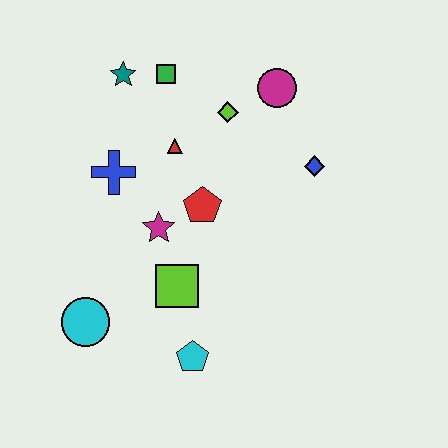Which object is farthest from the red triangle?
The cyan pentagon is farthest from the red triangle.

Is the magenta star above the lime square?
Yes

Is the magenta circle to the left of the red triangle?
No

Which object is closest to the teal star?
The green square is closest to the teal star.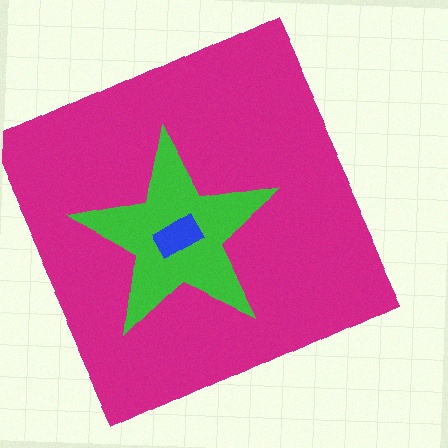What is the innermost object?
The blue rectangle.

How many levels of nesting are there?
3.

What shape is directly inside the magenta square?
The green star.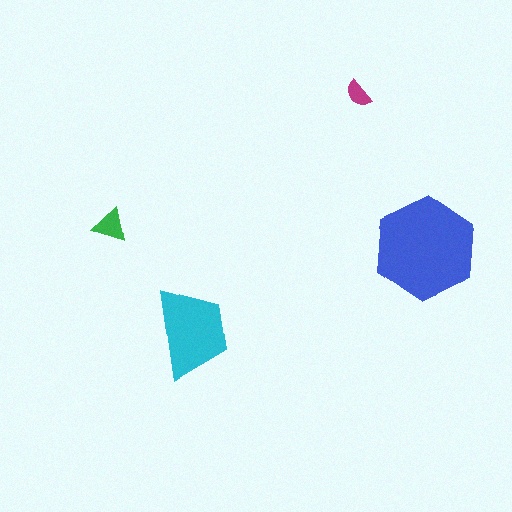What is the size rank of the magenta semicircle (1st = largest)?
4th.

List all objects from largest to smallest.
The blue hexagon, the cyan trapezoid, the green triangle, the magenta semicircle.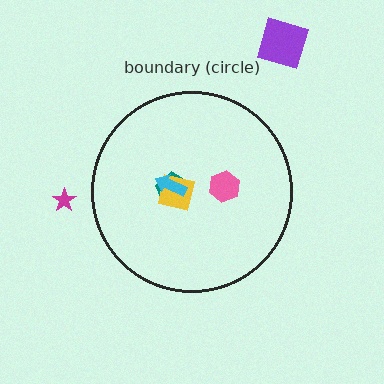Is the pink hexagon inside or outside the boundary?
Inside.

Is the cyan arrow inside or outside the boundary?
Inside.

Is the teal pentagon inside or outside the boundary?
Inside.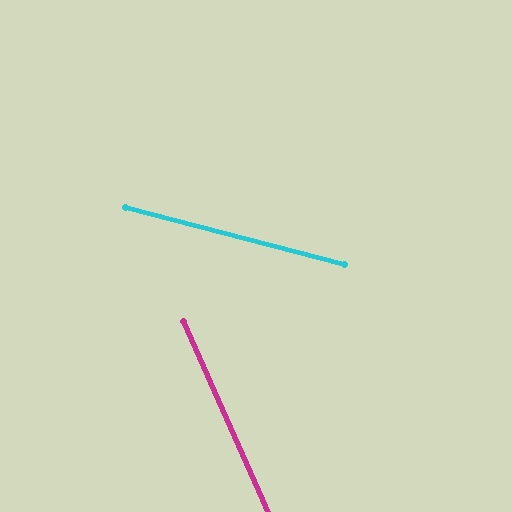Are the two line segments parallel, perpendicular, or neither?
Neither parallel nor perpendicular — they differ by about 51°.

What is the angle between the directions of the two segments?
Approximately 51 degrees.